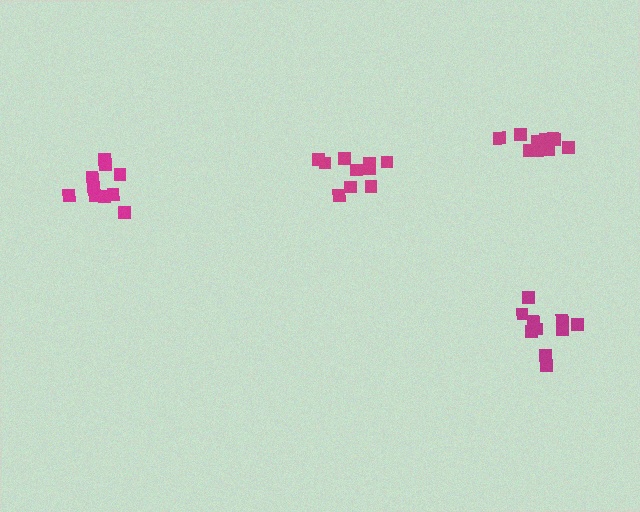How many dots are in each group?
Group 1: 10 dots, Group 2: 12 dots, Group 3: 10 dots, Group 4: 10 dots (42 total).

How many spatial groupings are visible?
There are 4 spatial groupings.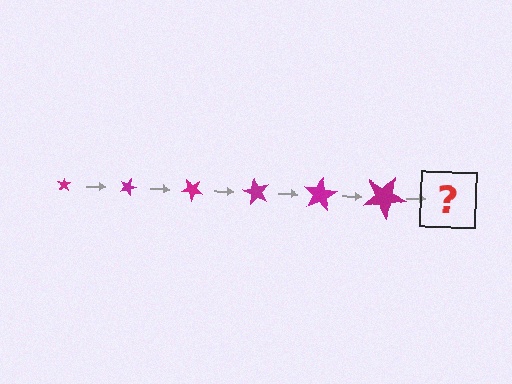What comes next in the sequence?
The next element should be a star, larger than the previous one and rotated 120 degrees from the start.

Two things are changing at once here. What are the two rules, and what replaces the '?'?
The two rules are that the star grows larger each step and it rotates 20 degrees each step. The '?' should be a star, larger than the previous one and rotated 120 degrees from the start.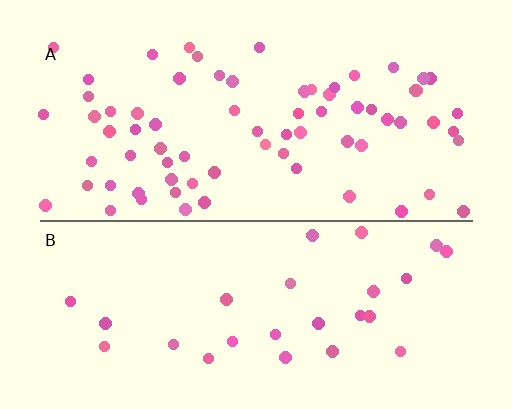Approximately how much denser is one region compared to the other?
Approximately 2.6× — region A over region B.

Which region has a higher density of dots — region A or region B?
A (the top).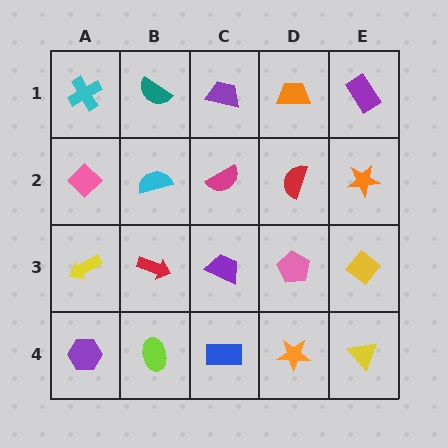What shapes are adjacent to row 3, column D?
A red semicircle (row 2, column D), an orange star (row 4, column D), a purple trapezoid (row 3, column C), a yellow diamond (row 3, column E).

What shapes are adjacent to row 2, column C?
A purple trapezoid (row 1, column C), a purple trapezoid (row 3, column C), a cyan semicircle (row 2, column B), a red semicircle (row 2, column D).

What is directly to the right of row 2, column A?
A cyan semicircle.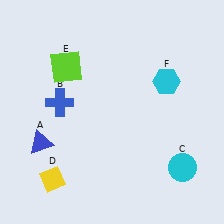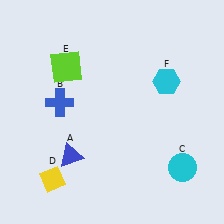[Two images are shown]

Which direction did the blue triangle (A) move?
The blue triangle (A) moved right.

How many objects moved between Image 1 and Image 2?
1 object moved between the two images.